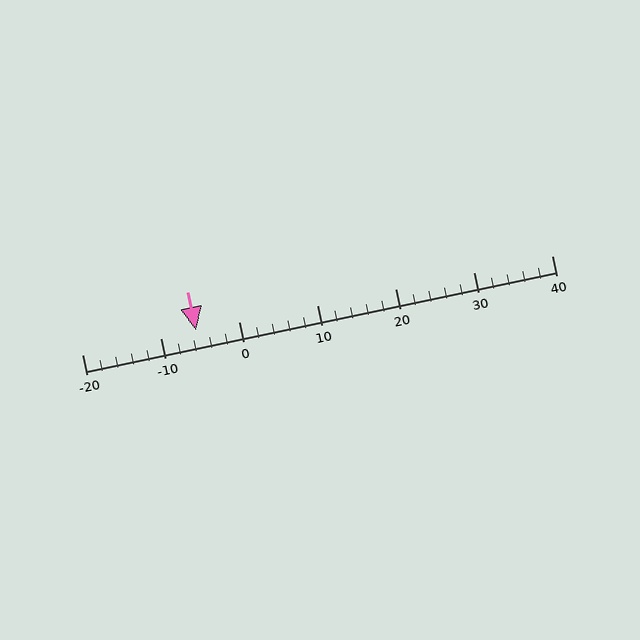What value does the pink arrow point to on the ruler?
The pink arrow points to approximately -6.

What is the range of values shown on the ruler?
The ruler shows values from -20 to 40.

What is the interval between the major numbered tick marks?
The major tick marks are spaced 10 units apart.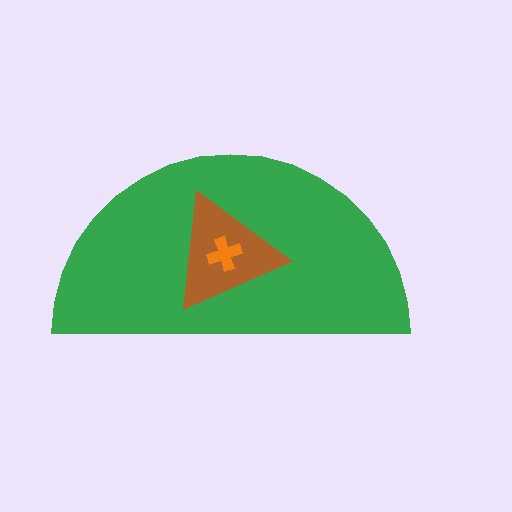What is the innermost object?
The orange cross.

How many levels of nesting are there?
3.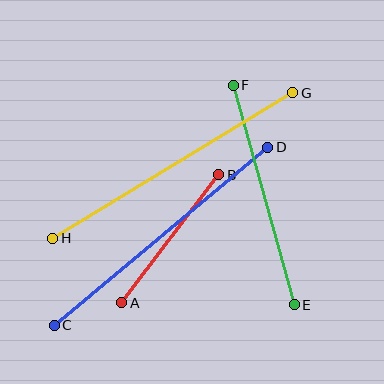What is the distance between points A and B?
The distance is approximately 160 pixels.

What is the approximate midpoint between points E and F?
The midpoint is at approximately (264, 195) pixels.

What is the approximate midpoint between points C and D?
The midpoint is at approximately (161, 236) pixels.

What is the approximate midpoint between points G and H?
The midpoint is at approximately (173, 166) pixels.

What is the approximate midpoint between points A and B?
The midpoint is at approximately (170, 239) pixels.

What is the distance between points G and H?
The distance is approximately 280 pixels.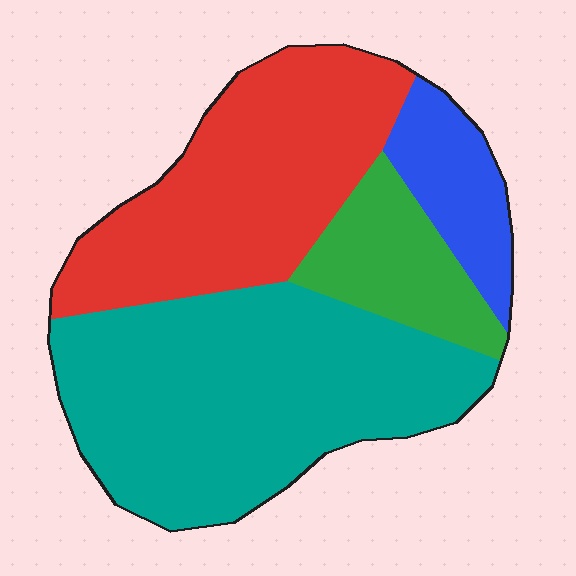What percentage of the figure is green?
Green takes up about one eighth (1/8) of the figure.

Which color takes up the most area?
Teal, at roughly 45%.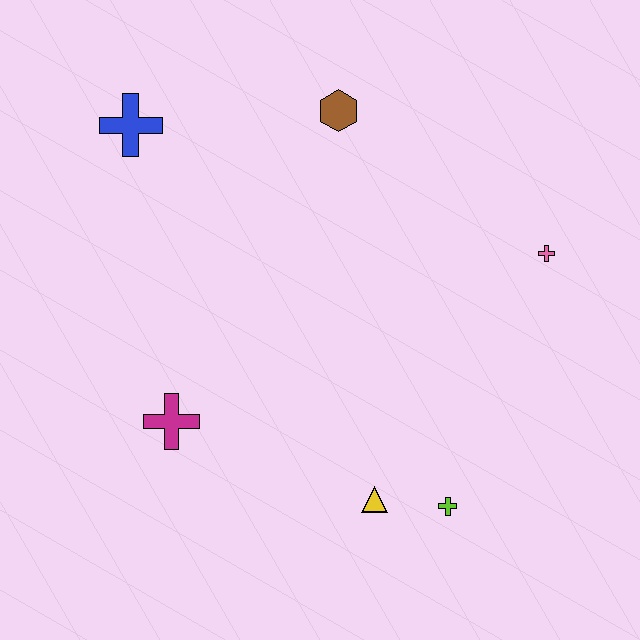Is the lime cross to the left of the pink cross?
Yes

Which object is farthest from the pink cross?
The blue cross is farthest from the pink cross.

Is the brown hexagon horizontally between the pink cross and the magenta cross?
Yes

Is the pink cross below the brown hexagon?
Yes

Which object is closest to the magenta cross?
The yellow triangle is closest to the magenta cross.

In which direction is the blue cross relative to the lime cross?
The blue cross is above the lime cross.